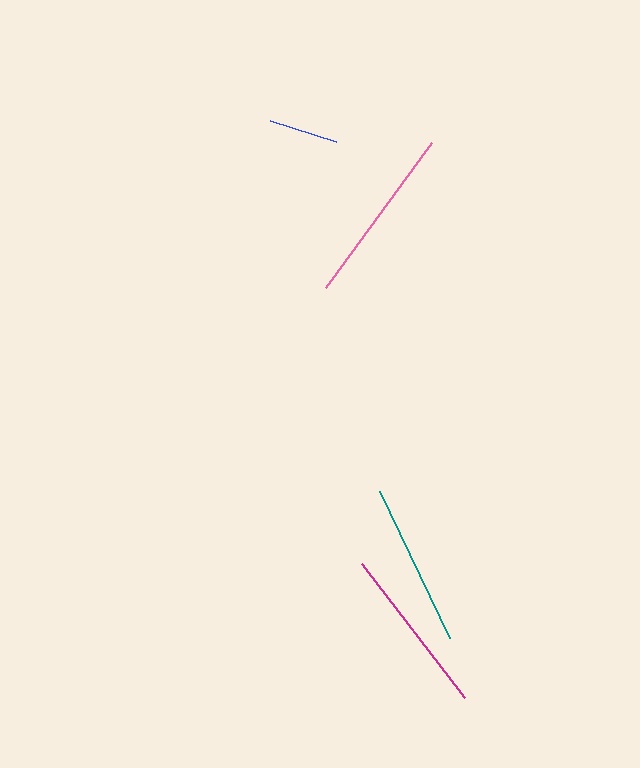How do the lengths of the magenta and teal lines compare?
The magenta and teal lines are approximately the same length.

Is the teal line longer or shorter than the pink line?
The pink line is longer than the teal line.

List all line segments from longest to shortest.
From longest to shortest: pink, magenta, teal, blue.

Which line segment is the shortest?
The blue line is the shortest at approximately 69 pixels.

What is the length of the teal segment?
The teal segment is approximately 163 pixels long.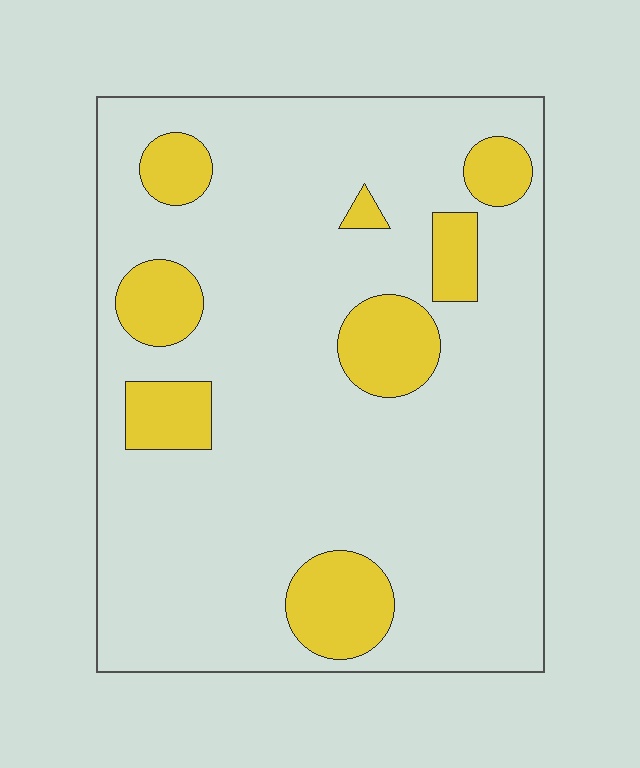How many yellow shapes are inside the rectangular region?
8.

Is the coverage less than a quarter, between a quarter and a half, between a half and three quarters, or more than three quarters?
Less than a quarter.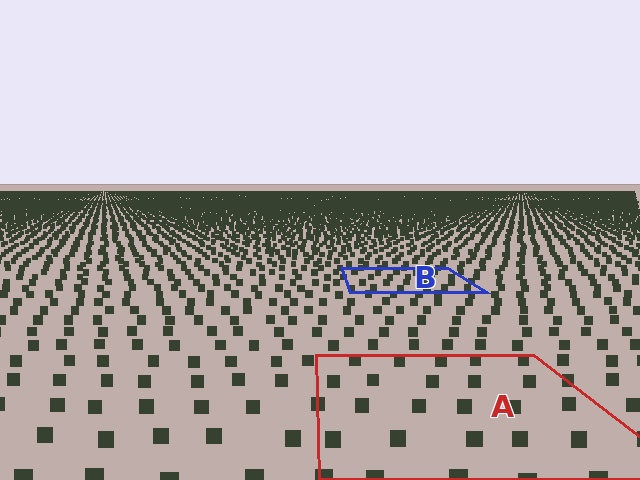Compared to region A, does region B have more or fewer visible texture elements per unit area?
Region B has more texture elements per unit area — they are packed more densely because it is farther away.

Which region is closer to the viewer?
Region A is closer. The texture elements there are larger and more spread out.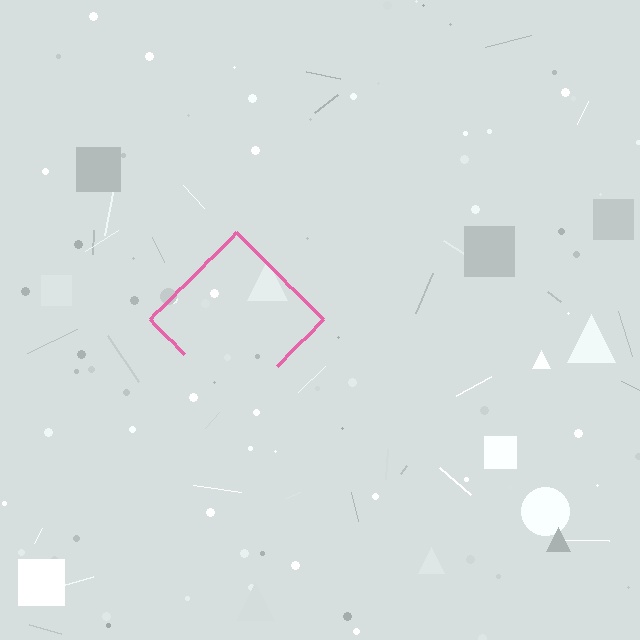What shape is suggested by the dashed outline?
The dashed outline suggests a diamond.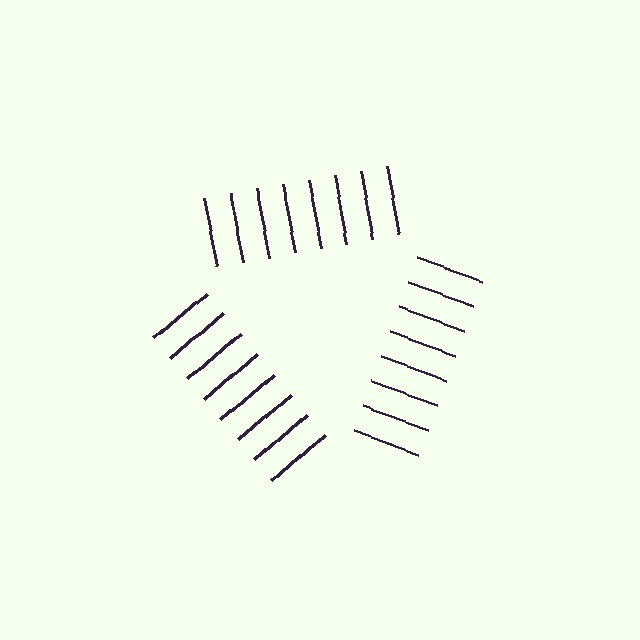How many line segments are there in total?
24 — 8 along each of the 3 edges.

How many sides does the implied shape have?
3 sides — the line-ends trace a triangle.